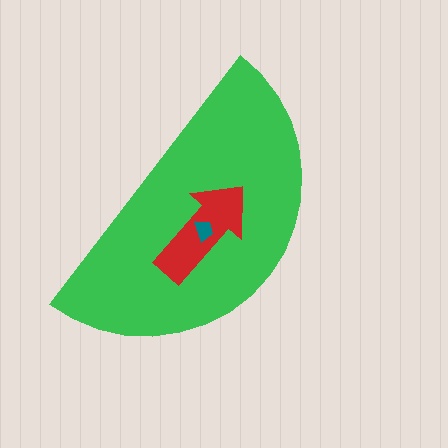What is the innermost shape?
The teal trapezoid.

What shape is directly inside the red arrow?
The teal trapezoid.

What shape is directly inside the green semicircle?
The red arrow.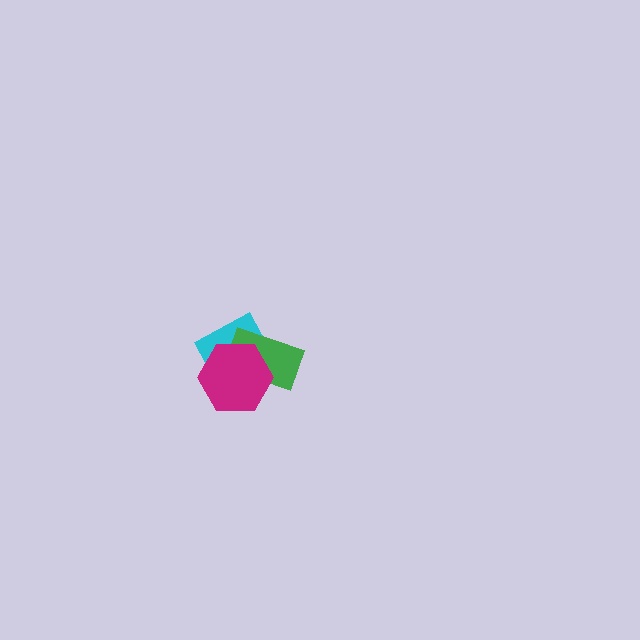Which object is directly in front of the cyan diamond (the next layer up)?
The green rectangle is directly in front of the cyan diamond.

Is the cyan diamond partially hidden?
Yes, it is partially covered by another shape.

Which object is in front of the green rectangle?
The magenta hexagon is in front of the green rectangle.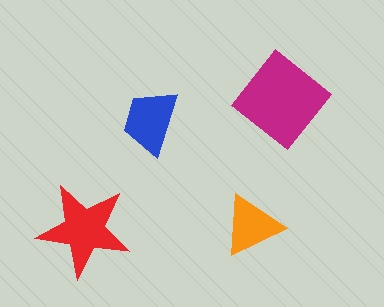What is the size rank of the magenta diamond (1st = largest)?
1st.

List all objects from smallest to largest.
The orange triangle, the blue trapezoid, the red star, the magenta diamond.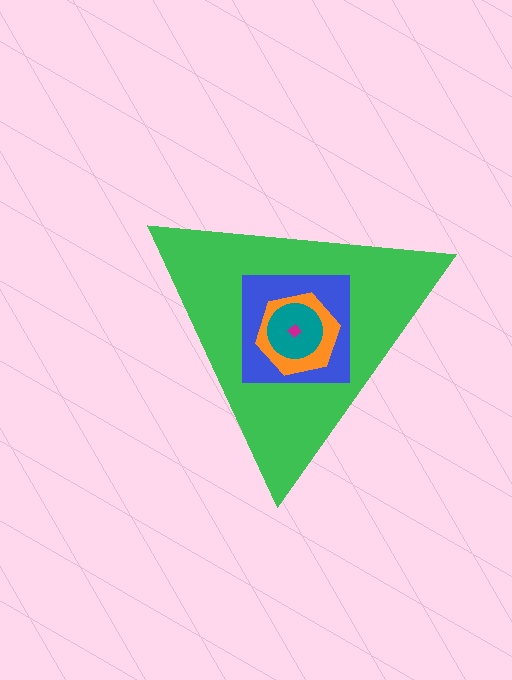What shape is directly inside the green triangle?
The blue square.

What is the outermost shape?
The green triangle.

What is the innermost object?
The magenta diamond.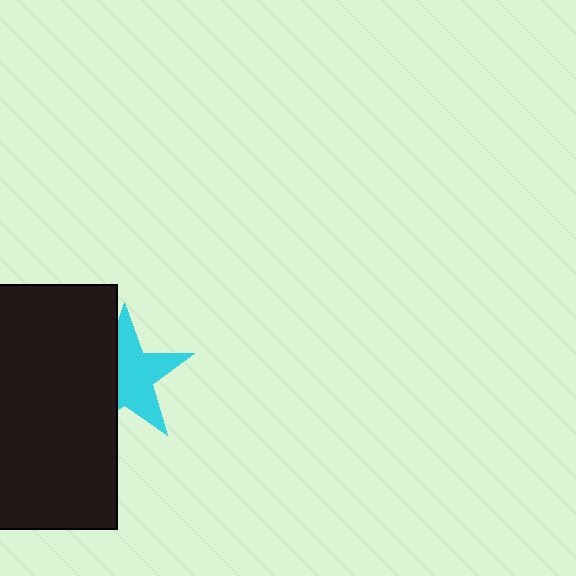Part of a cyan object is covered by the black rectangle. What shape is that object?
It is a star.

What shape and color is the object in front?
The object in front is a black rectangle.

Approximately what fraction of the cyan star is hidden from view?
Roughly 39% of the cyan star is hidden behind the black rectangle.